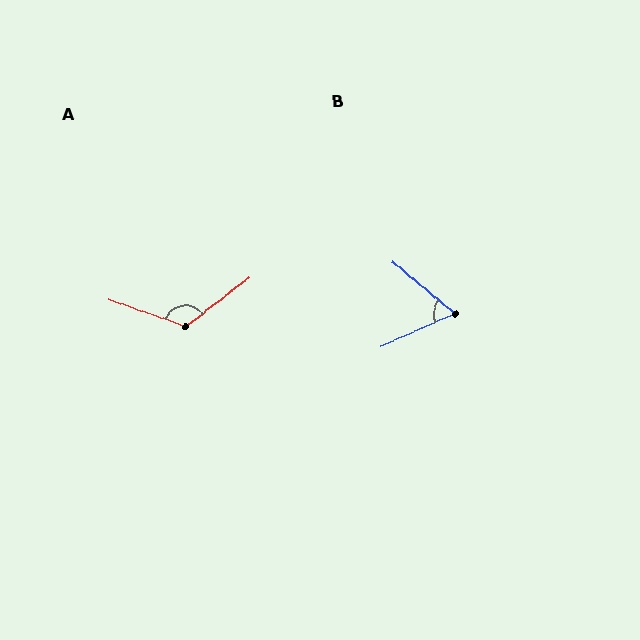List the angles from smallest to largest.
B (64°), A (123°).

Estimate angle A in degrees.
Approximately 123 degrees.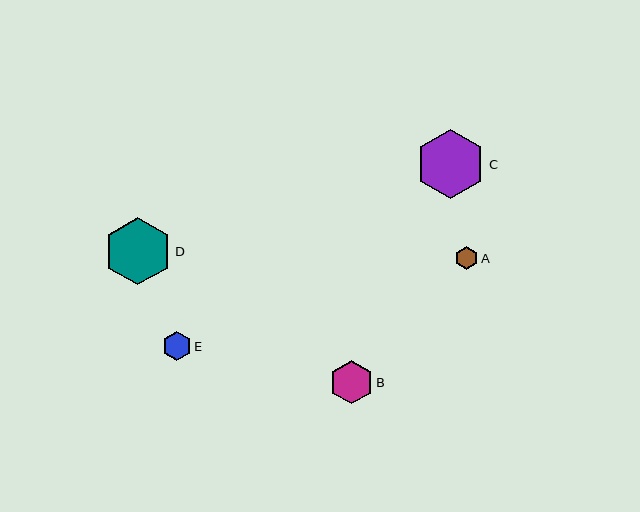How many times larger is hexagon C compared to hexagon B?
Hexagon C is approximately 1.6 times the size of hexagon B.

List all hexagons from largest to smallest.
From largest to smallest: C, D, B, E, A.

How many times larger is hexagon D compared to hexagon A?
Hexagon D is approximately 2.9 times the size of hexagon A.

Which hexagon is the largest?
Hexagon C is the largest with a size of approximately 70 pixels.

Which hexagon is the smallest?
Hexagon A is the smallest with a size of approximately 23 pixels.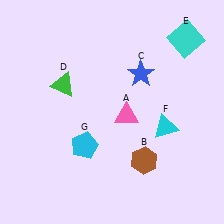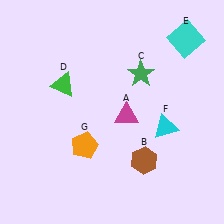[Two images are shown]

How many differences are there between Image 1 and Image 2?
There are 3 differences between the two images.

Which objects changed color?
A changed from pink to magenta. C changed from blue to green. G changed from cyan to orange.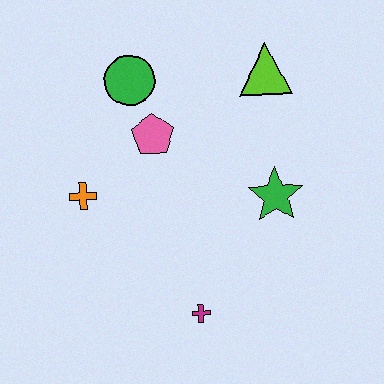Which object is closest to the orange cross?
The pink pentagon is closest to the orange cross.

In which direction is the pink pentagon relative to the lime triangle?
The pink pentagon is to the left of the lime triangle.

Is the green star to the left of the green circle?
No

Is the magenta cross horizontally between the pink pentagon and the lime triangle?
Yes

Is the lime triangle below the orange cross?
No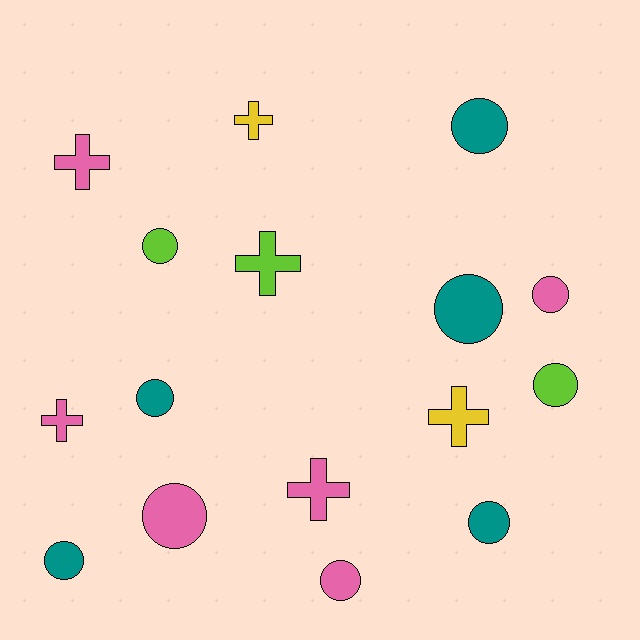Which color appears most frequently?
Pink, with 6 objects.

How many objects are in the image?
There are 16 objects.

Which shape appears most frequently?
Circle, with 10 objects.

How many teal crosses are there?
There are no teal crosses.